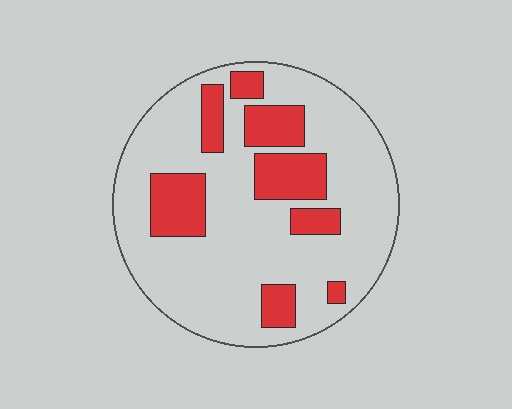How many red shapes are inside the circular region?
8.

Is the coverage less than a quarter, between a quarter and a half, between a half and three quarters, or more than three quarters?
Less than a quarter.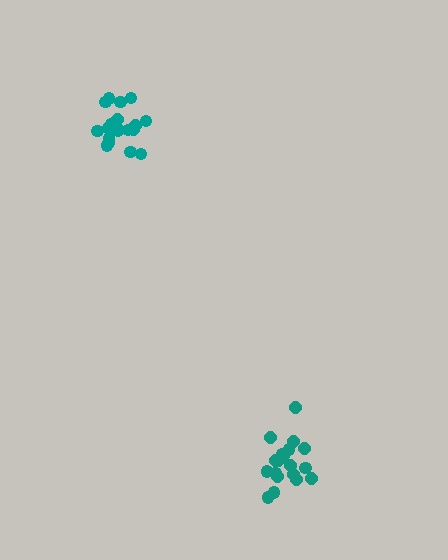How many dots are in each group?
Group 1: 20 dots, Group 2: 19 dots (39 total).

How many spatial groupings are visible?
There are 2 spatial groupings.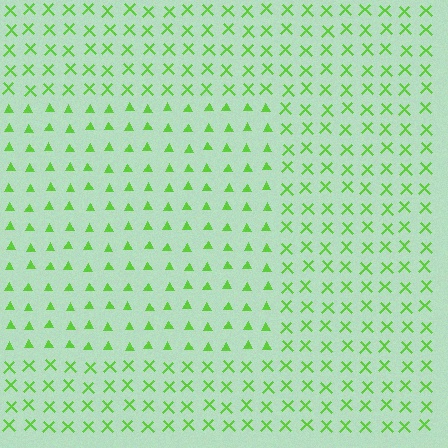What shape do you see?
I see a rectangle.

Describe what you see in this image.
The image is filled with small lime elements arranged in a uniform grid. A rectangle-shaped region contains triangles, while the surrounding area contains X marks. The boundary is defined purely by the change in element shape.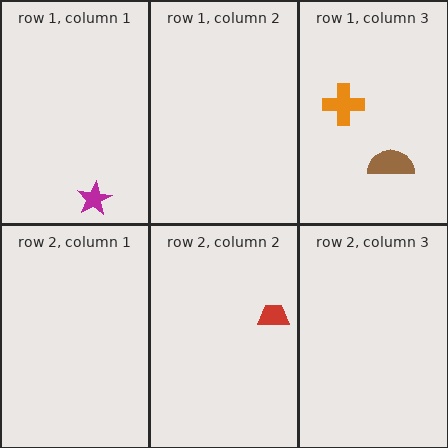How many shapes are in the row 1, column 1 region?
1.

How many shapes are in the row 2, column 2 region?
1.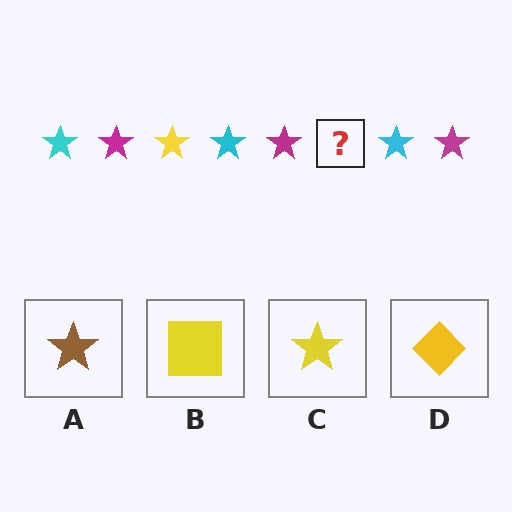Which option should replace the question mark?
Option C.